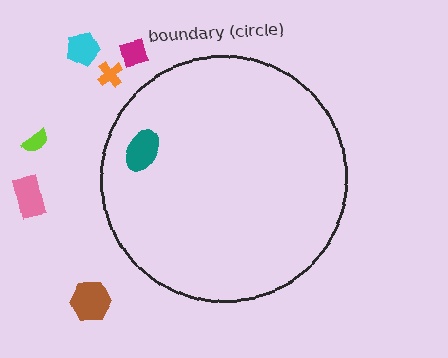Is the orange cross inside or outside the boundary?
Outside.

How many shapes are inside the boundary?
1 inside, 6 outside.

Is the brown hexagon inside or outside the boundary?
Outside.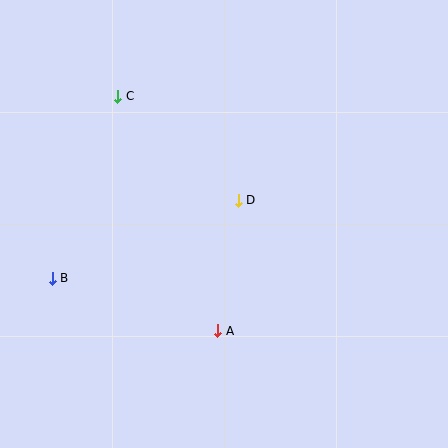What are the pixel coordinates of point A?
Point A is at (218, 331).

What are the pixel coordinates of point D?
Point D is at (238, 200).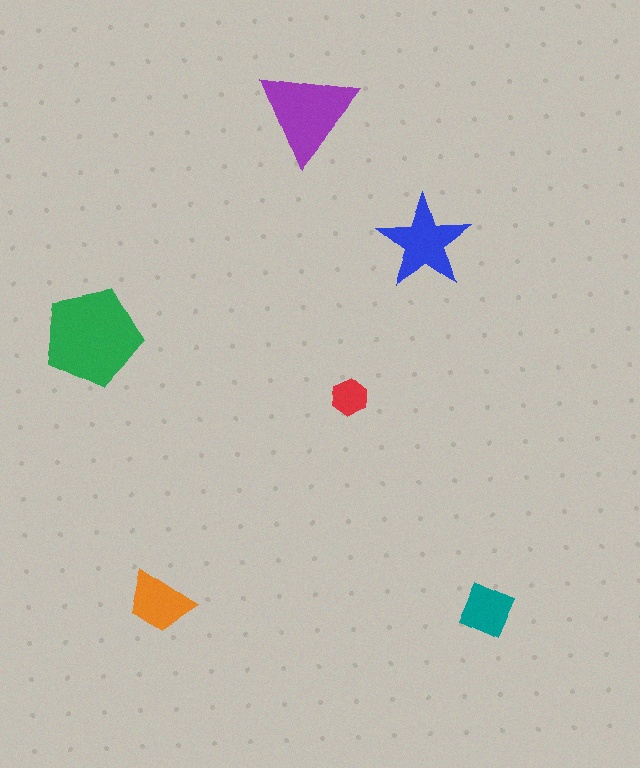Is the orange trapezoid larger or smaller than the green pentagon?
Smaller.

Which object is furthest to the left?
The green pentagon is leftmost.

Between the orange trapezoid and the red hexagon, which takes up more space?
The orange trapezoid.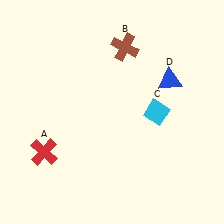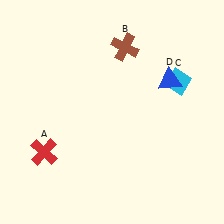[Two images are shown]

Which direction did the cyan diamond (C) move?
The cyan diamond (C) moved up.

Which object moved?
The cyan diamond (C) moved up.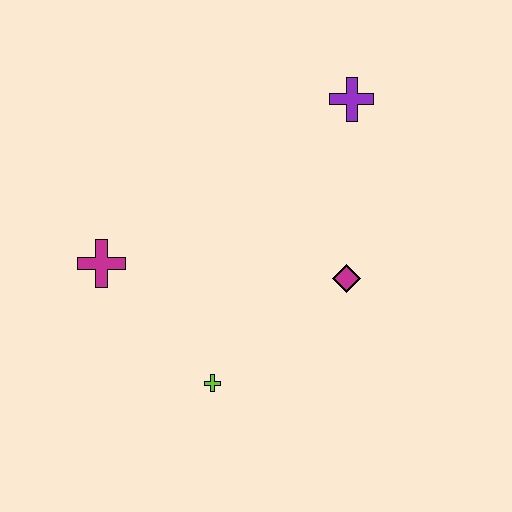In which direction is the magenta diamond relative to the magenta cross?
The magenta diamond is to the right of the magenta cross.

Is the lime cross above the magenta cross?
No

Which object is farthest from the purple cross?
The lime cross is farthest from the purple cross.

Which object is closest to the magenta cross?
The lime cross is closest to the magenta cross.